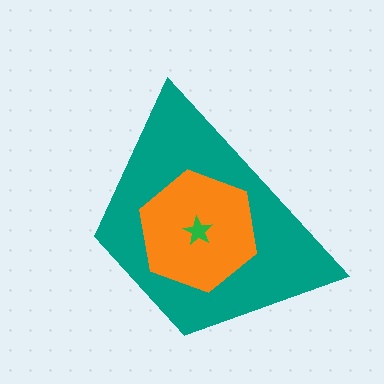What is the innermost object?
The green star.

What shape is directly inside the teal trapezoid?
The orange hexagon.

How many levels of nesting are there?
3.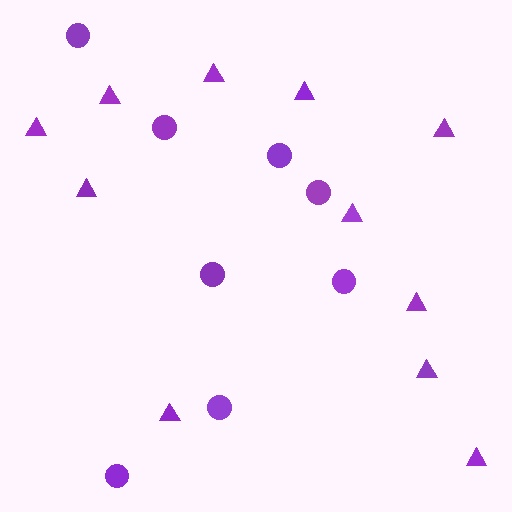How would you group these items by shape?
There are 2 groups: one group of triangles (11) and one group of circles (8).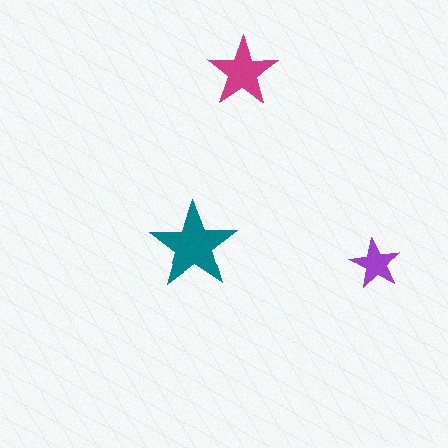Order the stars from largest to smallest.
the teal one, the magenta one, the purple one.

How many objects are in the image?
There are 3 objects in the image.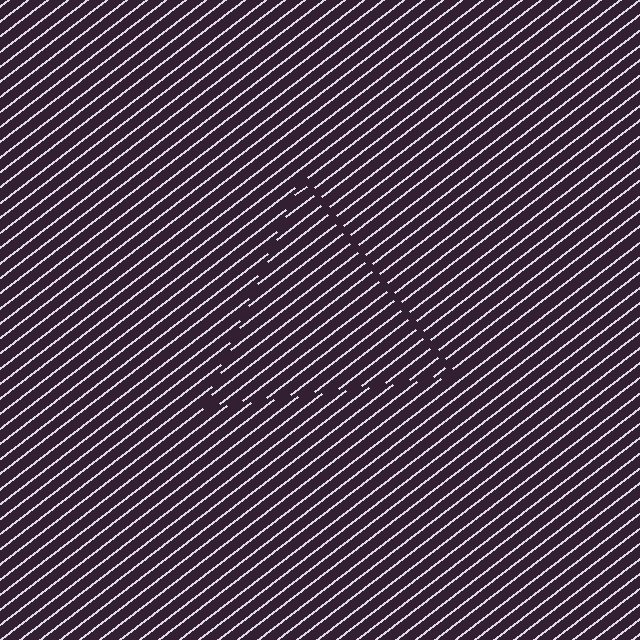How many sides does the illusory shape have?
3 sides — the line-ends trace a triangle.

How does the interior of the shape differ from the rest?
The interior of the shape contains the same grating, shifted by half a period — the contour is defined by the phase discontinuity where line-ends from the inner and outer gratings abut.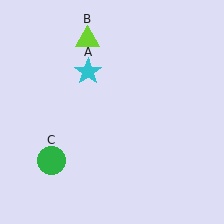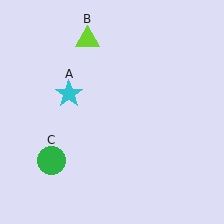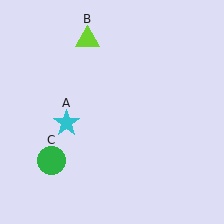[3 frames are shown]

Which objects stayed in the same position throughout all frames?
Lime triangle (object B) and green circle (object C) remained stationary.